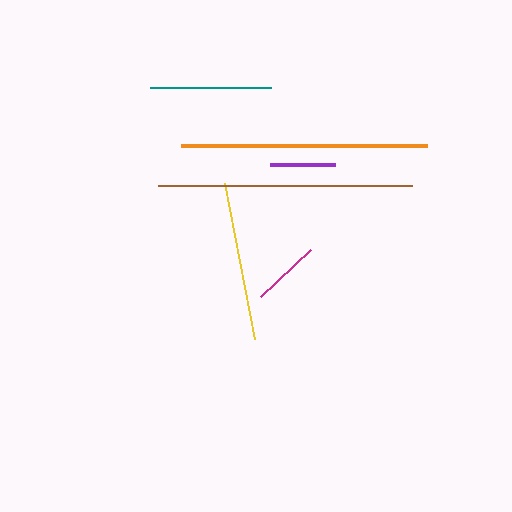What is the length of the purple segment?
The purple segment is approximately 65 pixels long.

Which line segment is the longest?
The brown line is the longest at approximately 254 pixels.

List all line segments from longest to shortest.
From longest to shortest: brown, orange, yellow, teal, magenta, purple.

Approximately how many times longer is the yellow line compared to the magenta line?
The yellow line is approximately 2.3 times the length of the magenta line.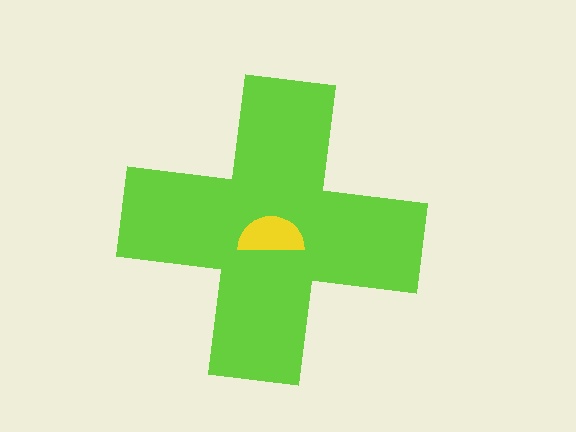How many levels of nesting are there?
2.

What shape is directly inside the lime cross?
The yellow semicircle.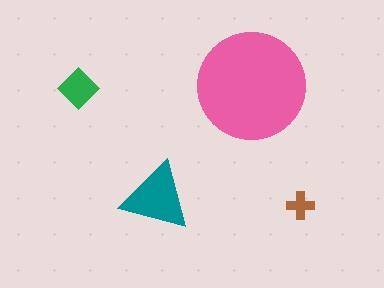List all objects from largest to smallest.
The pink circle, the teal triangle, the green diamond, the brown cross.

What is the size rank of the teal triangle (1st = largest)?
2nd.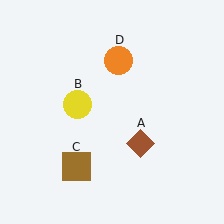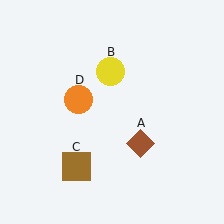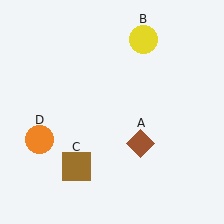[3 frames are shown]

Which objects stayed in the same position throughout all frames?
Brown diamond (object A) and brown square (object C) remained stationary.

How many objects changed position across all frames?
2 objects changed position: yellow circle (object B), orange circle (object D).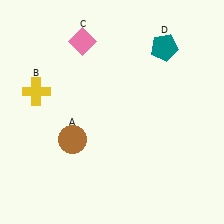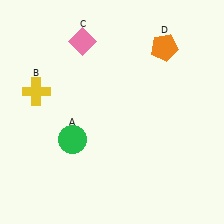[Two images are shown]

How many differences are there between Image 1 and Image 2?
There are 2 differences between the two images.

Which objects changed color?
A changed from brown to green. D changed from teal to orange.